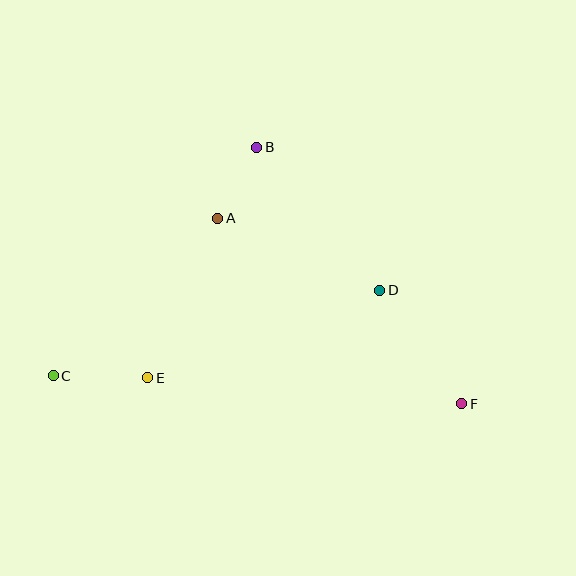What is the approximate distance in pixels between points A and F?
The distance between A and F is approximately 306 pixels.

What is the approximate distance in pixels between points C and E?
The distance between C and E is approximately 95 pixels.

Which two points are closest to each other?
Points A and B are closest to each other.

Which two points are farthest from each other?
Points C and F are farthest from each other.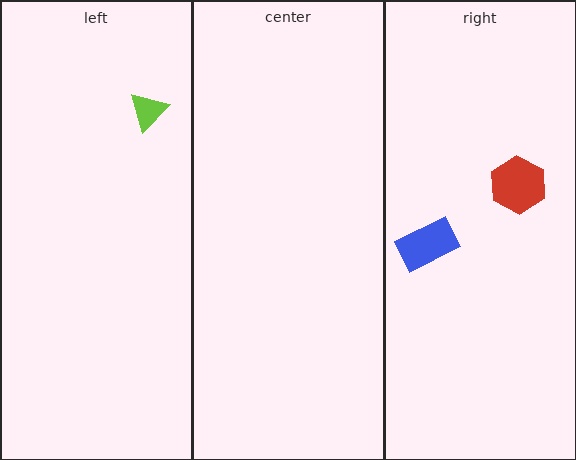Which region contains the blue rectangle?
The right region.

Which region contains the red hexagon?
The right region.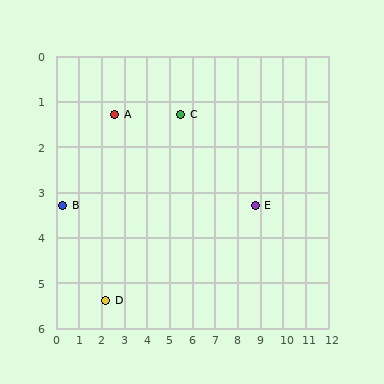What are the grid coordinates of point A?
Point A is at approximately (2.6, 1.3).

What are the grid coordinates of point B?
Point B is at approximately (0.3, 3.3).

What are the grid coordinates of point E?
Point E is at approximately (8.8, 3.3).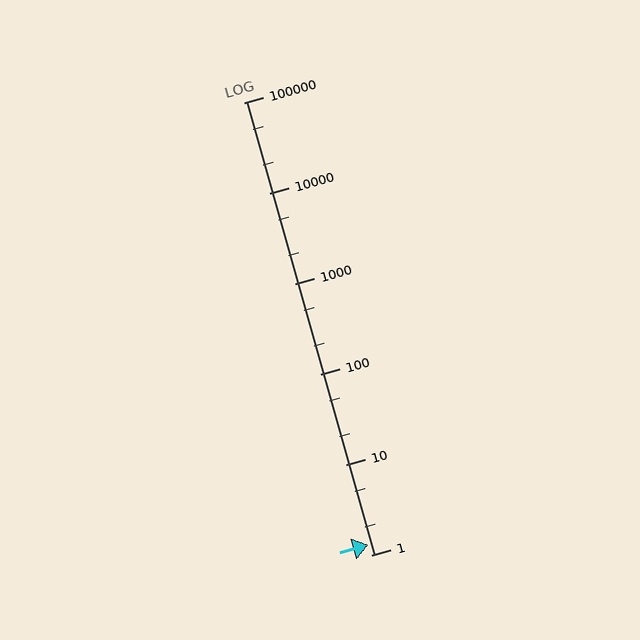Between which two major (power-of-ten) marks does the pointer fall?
The pointer is between 1 and 10.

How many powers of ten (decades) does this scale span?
The scale spans 5 decades, from 1 to 100000.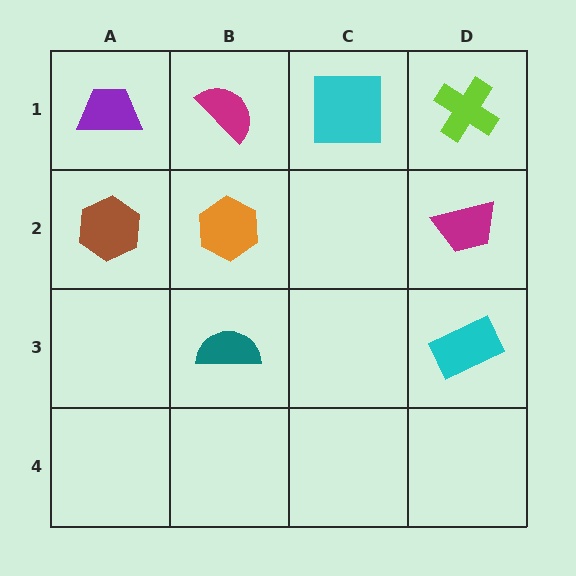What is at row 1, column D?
A lime cross.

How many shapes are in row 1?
4 shapes.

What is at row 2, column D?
A magenta trapezoid.